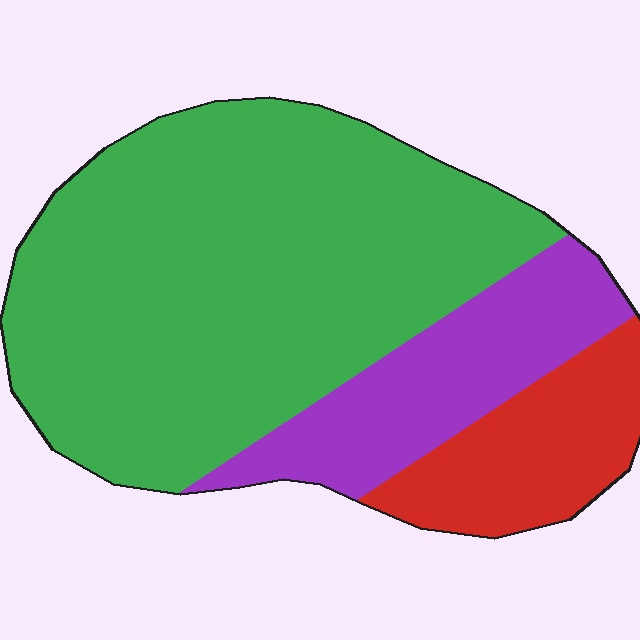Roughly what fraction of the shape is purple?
Purple takes up about one fifth (1/5) of the shape.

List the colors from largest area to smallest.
From largest to smallest: green, purple, red.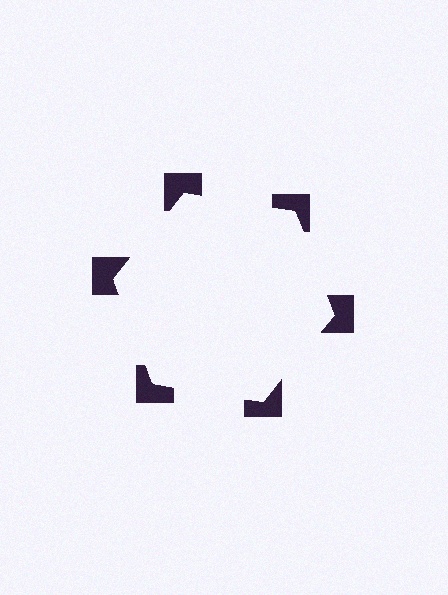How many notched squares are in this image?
There are 6 — one at each vertex of the illusory hexagon.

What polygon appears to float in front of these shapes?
An illusory hexagon — its edges are inferred from the aligned wedge cuts in the notched squares, not physically drawn.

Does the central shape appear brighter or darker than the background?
It typically appears slightly brighter than the background, even though no actual brightness change is drawn.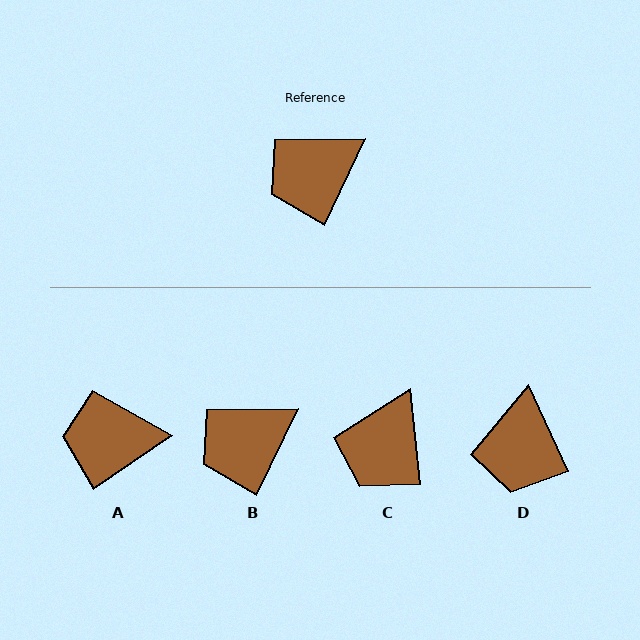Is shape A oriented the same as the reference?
No, it is off by about 30 degrees.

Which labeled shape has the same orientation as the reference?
B.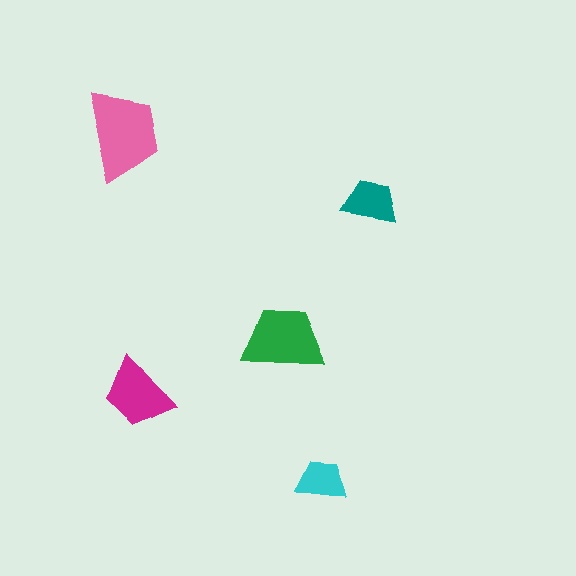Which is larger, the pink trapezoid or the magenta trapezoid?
The pink one.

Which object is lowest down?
The cyan trapezoid is bottommost.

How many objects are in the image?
There are 5 objects in the image.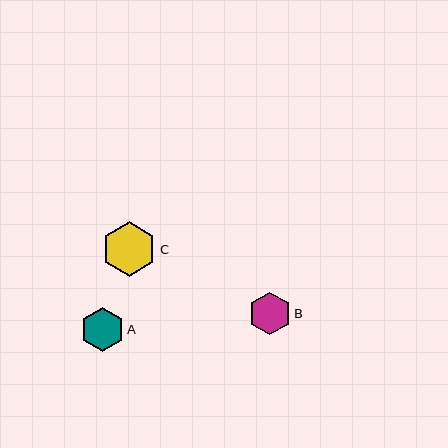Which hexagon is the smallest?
Hexagon B is the smallest with a size of approximately 43 pixels.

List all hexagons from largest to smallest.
From largest to smallest: C, A, B.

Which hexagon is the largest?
Hexagon C is the largest with a size of approximately 55 pixels.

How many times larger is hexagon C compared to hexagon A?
Hexagon C is approximately 1.2 times the size of hexagon A.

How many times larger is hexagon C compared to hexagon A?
Hexagon C is approximately 1.2 times the size of hexagon A.